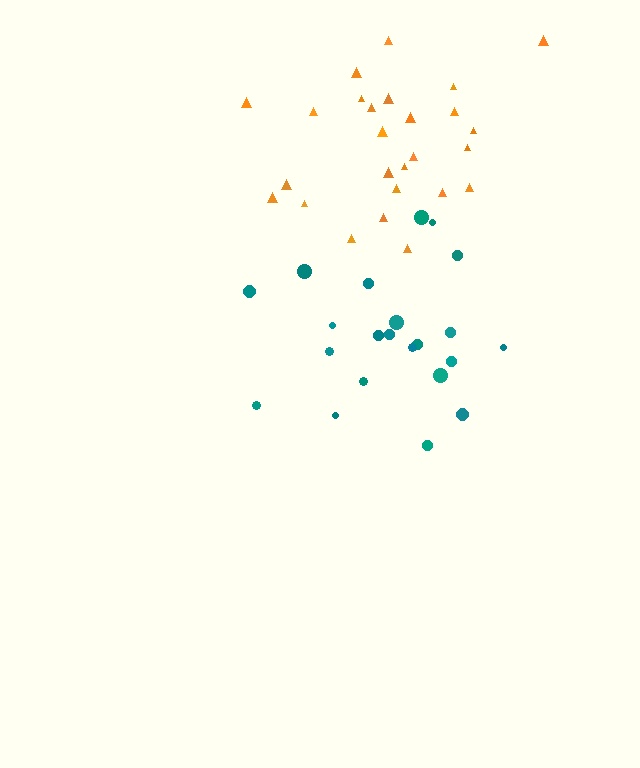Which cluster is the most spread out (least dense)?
Teal.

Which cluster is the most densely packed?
Orange.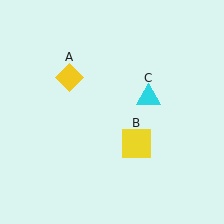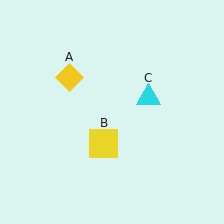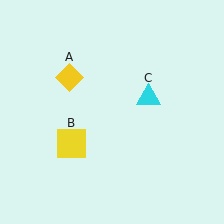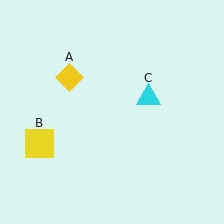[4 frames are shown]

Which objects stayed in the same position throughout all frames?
Yellow diamond (object A) and cyan triangle (object C) remained stationary.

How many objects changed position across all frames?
1 object changed position: yellow square (object B).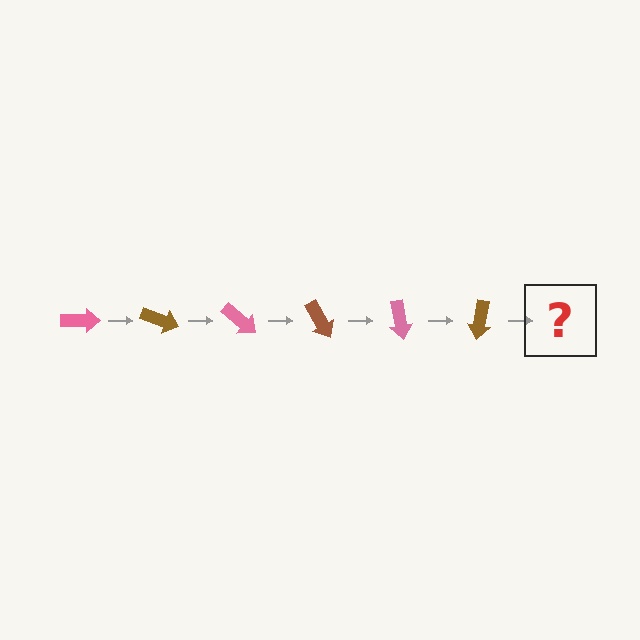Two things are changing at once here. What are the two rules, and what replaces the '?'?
The two rules are that it rotates 20 degrees each step and the color cycles through pink and brown. The '?' should be a pink arrow, rotated 120 degrees from the start.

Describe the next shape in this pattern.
It should be a pink arrow, rotated 120 degrees from the start.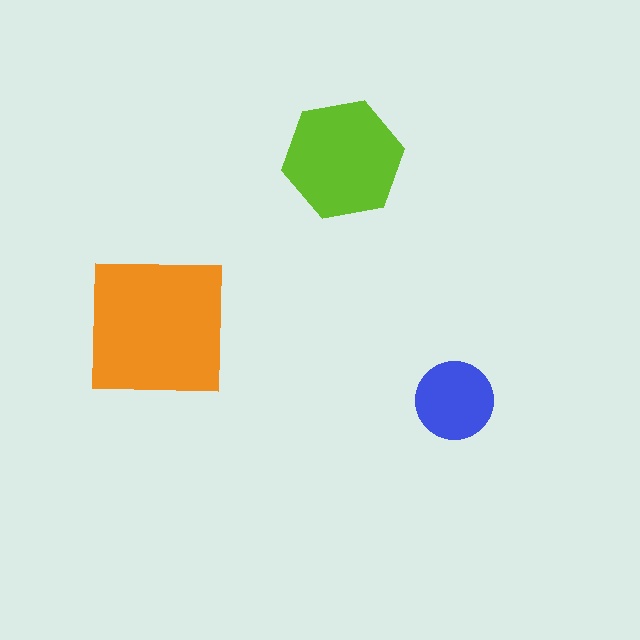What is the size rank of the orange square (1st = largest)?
1st.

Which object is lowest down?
The blue circle is bottommost.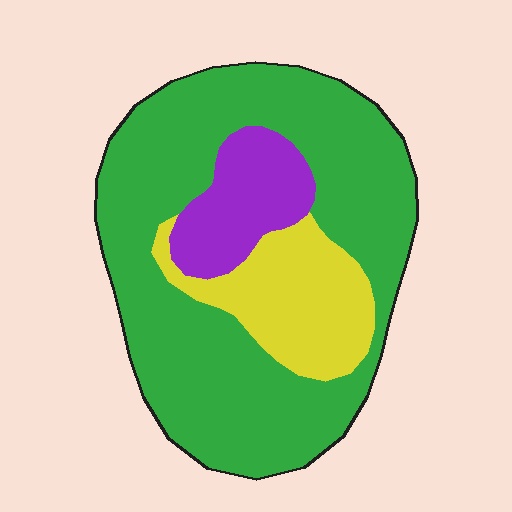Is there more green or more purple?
Green.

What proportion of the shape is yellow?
Yellow takes up about one fifth (1/5) of the shape.